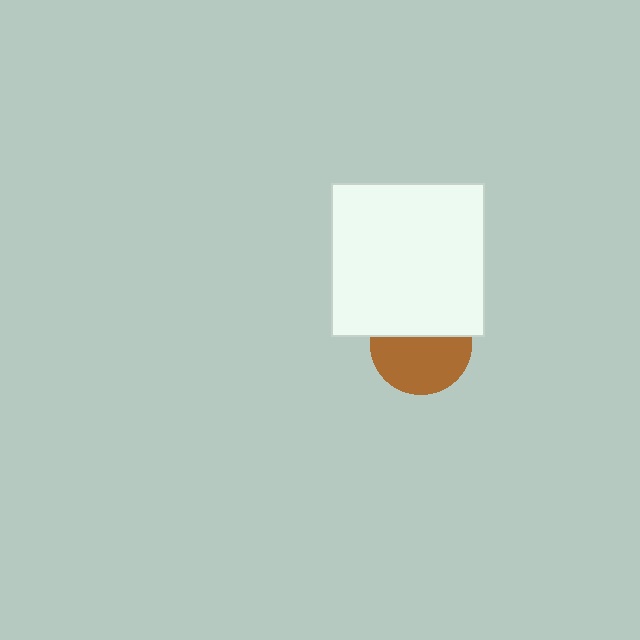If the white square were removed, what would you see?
You would see the complete brown circle.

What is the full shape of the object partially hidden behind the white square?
The partially hidden object is a brown circle.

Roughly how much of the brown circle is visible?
About half of it is visible (roughly 59%).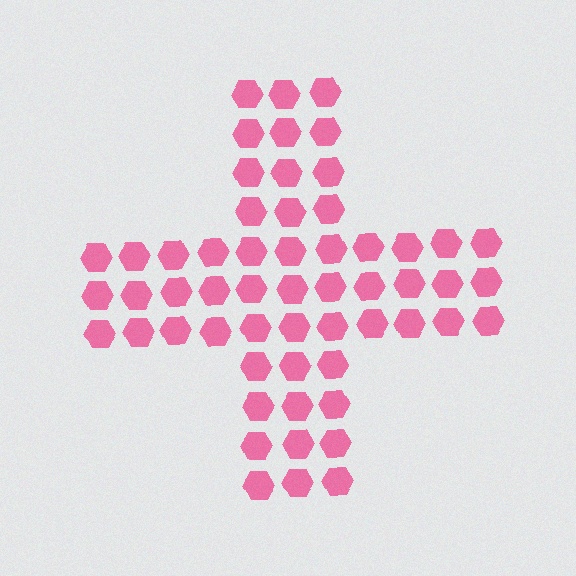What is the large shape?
The large shape is a cross.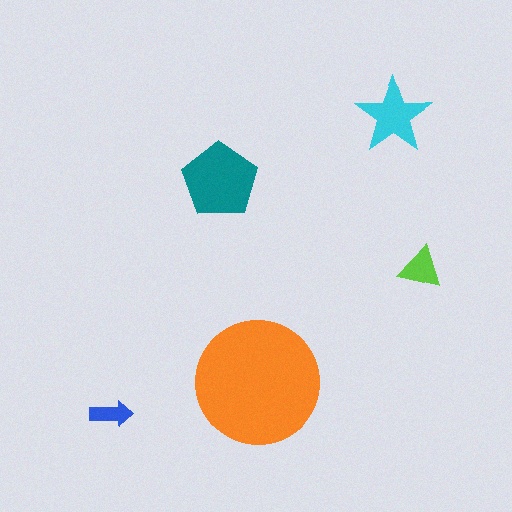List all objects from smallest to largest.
The blue arrow, the lime triangle, the cyan star, the teal pentagon, the orange circle.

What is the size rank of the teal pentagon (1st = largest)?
2nd.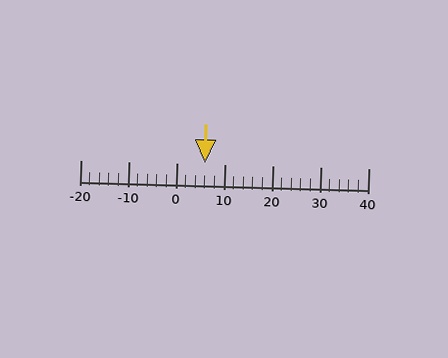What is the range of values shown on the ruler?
The ruler shows values from -20 to 40.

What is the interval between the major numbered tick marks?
The major tick marks are spaced 10 units apart.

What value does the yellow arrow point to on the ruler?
The yellow arrow points to approximately 6.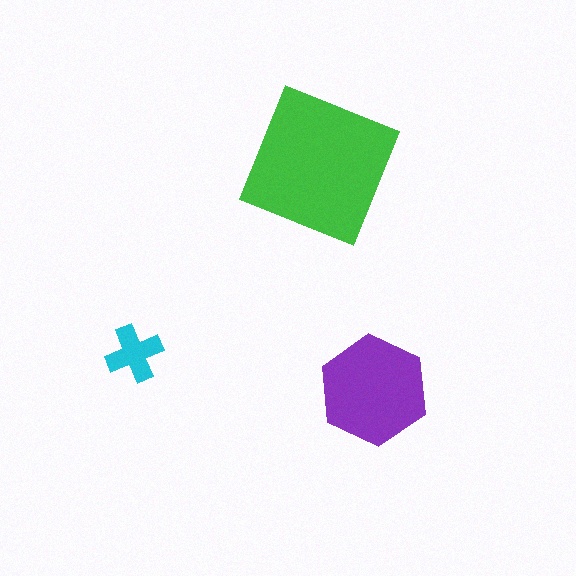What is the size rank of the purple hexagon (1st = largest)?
2nd.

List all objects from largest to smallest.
The green square, the purple hexagon, the cyan cross.